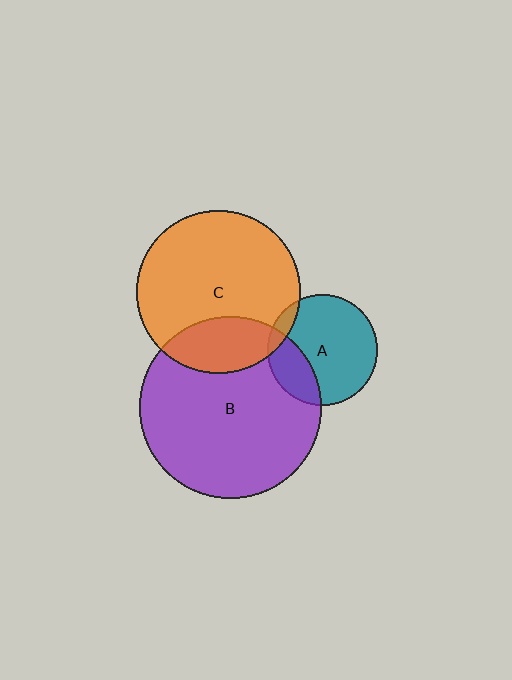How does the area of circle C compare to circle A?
Approximately 2.2 times.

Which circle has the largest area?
Circle B (purple).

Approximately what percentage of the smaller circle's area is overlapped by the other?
Approximately 25%.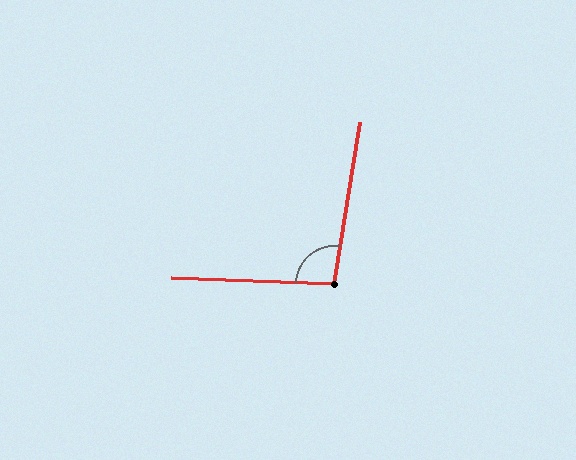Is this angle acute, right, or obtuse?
It is obtuse.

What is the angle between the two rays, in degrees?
Approximately 97 degrees.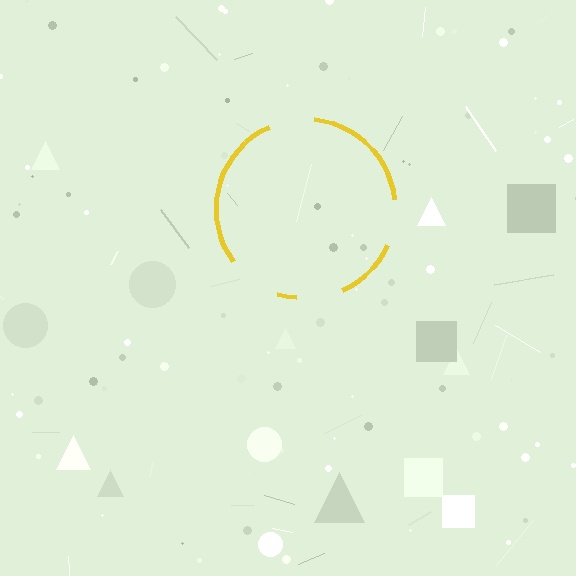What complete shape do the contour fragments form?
The contour fragments form a circle.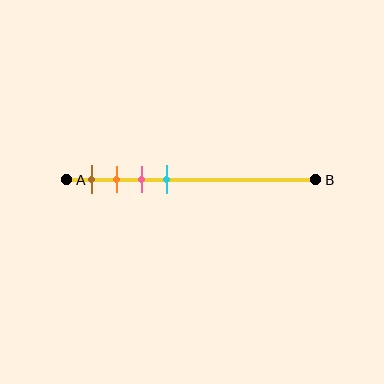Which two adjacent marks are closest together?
The orange and pink marks are the closest adjacent pair.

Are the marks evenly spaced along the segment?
Yes, the marks are approximately evenly spaced.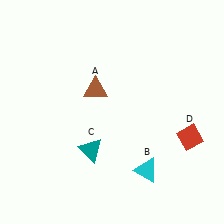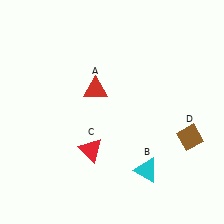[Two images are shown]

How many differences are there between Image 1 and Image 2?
There are 3 differences between the two images.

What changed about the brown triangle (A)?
In Image 1, A is brown. In Image 2, it changed to red.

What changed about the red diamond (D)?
In Image 1, D is red. In Image 2, it changed to brown.